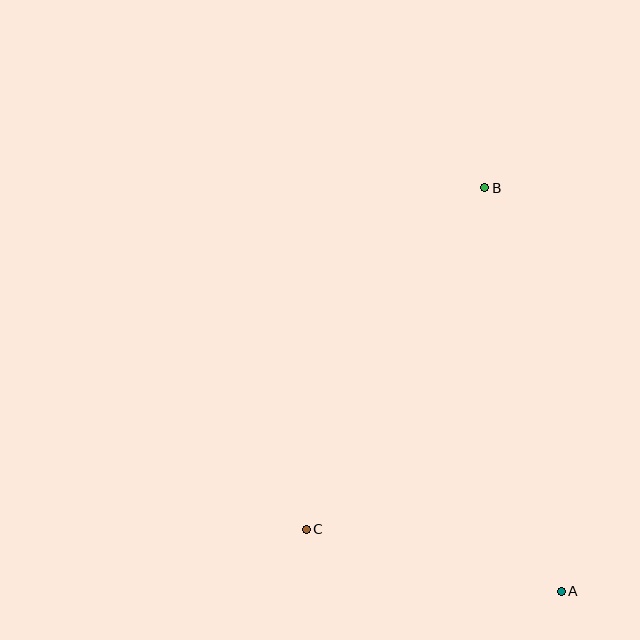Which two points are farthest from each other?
Points A and B are farthest from each other.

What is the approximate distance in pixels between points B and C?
The distance between B and C is approximately 385 pixels.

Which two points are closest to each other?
Points A and C are closest to each other.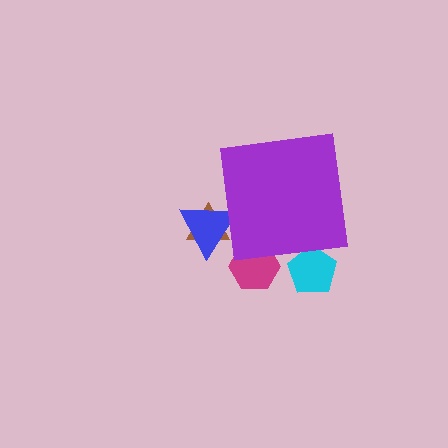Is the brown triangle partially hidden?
Yes, the brown triangle is partially hidden behind the purple square.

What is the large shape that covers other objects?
A purple square.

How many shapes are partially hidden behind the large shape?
4 shapes are partially hidden.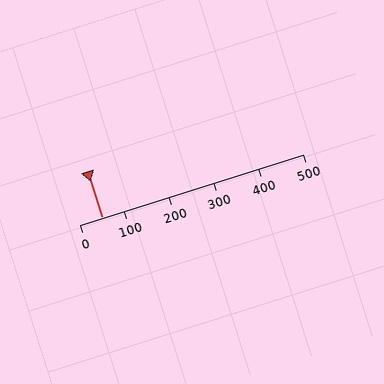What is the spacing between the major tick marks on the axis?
The major ticks are spaced 100 apart.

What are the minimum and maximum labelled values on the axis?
The axis runs from 0 to 500.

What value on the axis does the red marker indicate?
The marker indicates approximately 50.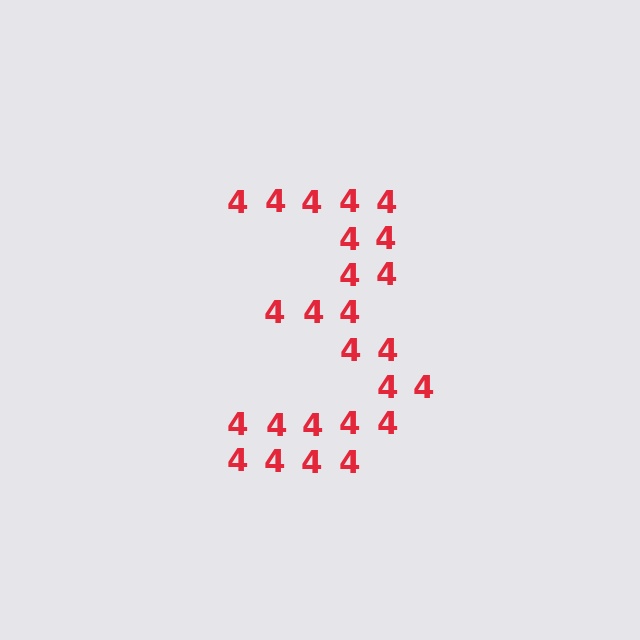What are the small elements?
The small elements are digit 4's.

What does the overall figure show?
The overall figure shows the digit 3.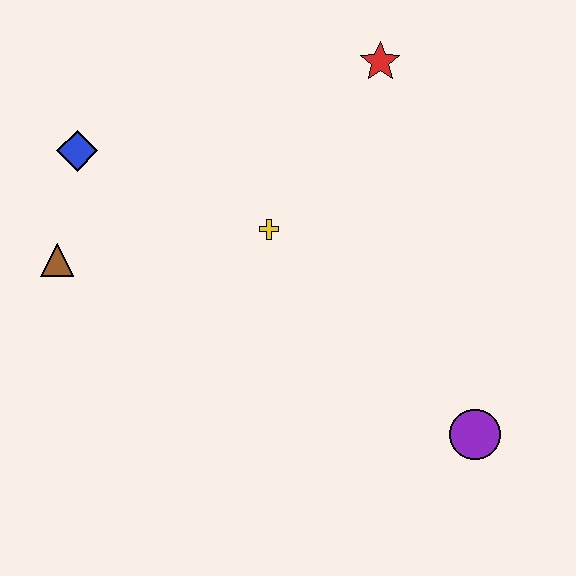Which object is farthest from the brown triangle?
The purple circle is farthest from the brown triangle.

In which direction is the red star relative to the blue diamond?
The red star is to the right of the blue diamond.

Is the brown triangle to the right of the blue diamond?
No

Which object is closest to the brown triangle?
The blue diamond is closest to the brown triangle.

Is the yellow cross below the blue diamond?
Yes